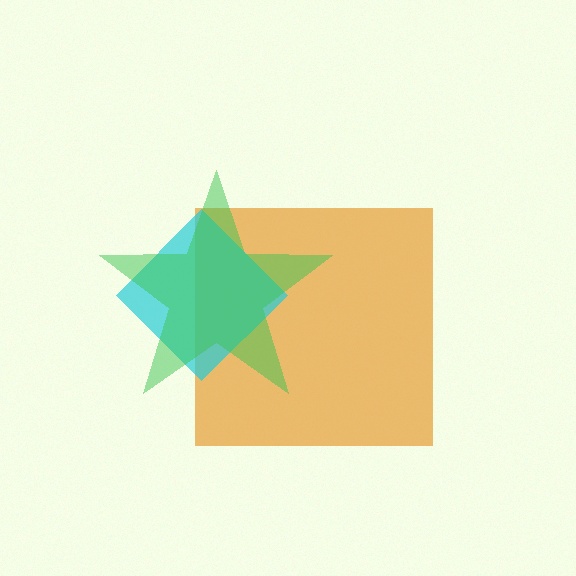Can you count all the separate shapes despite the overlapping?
Yes, there are 3 separate shapes.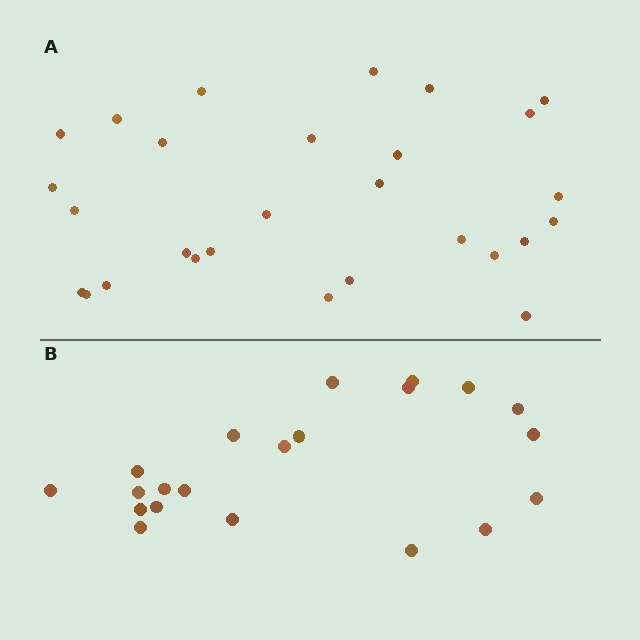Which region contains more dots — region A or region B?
Region A (the top region) has more dots.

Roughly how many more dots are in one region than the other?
Region A has roughly 8 or so more dots than region B.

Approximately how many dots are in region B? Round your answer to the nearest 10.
About 20 dots. (The exact count is 21, which rounds to 20.)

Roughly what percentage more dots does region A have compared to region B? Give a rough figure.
About 35% more.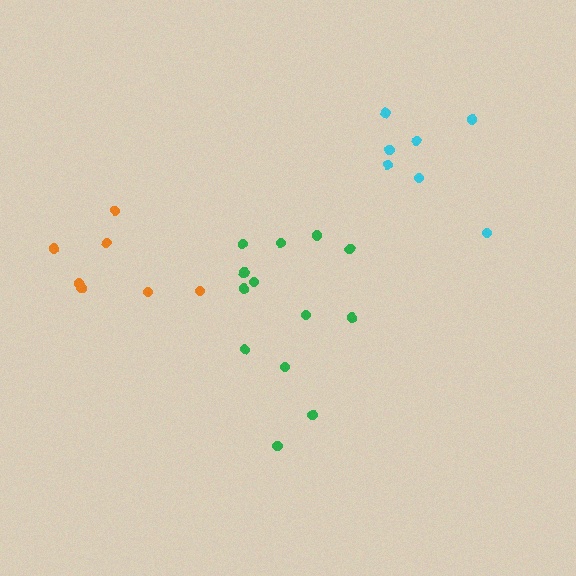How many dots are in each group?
Group 1: 7 dots, Group 2: 13 dots, Group 3: 7 dots (27 total).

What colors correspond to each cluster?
The clusters are colored: orange, green, cyan.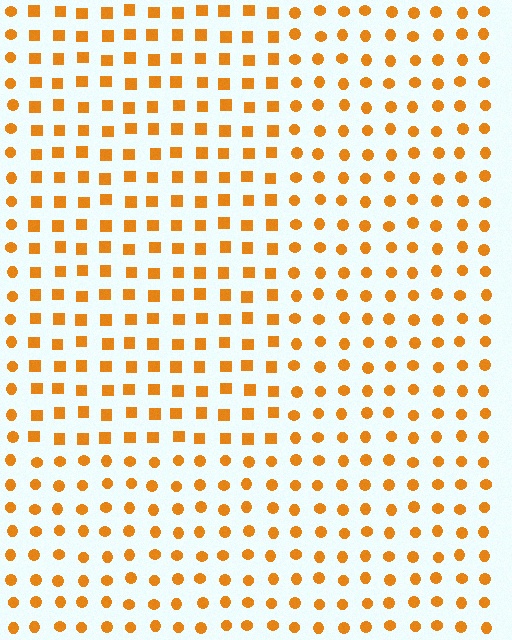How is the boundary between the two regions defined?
The boundary is defined by a change in element shape: squares inside vs. circles outside. All elements share the same color and spacing.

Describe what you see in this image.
The image is filled with small orange elements arranged in a uniform grid. A rectangle-shaped region contains squares, while the surrounding area contains circles. The boundary is defined purely by the change in element shape.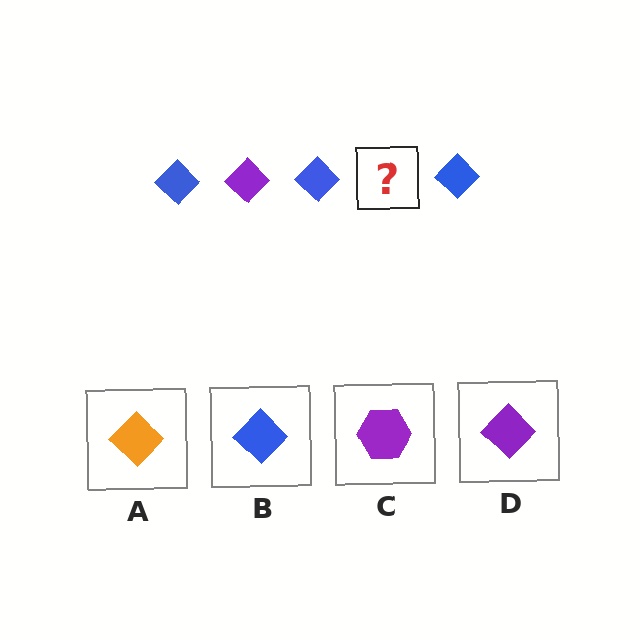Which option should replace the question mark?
Option D.